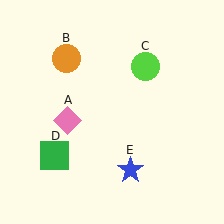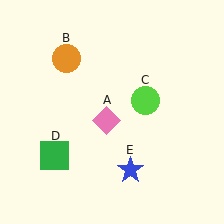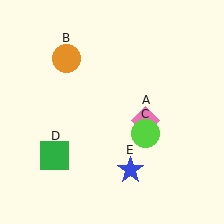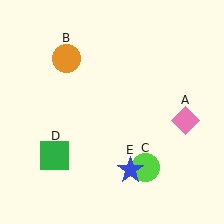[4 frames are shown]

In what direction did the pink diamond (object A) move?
The pink diamond (object A) moved right.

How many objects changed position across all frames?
2 objects changed position: pink diamond (object A), lime circle (object C).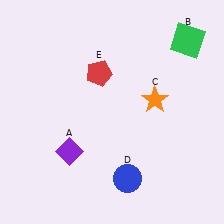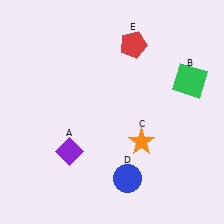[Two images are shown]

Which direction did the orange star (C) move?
The orange star (C) moved down.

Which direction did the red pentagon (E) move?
The red pentagon (E) moved right.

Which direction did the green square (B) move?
The green square (B) moved down.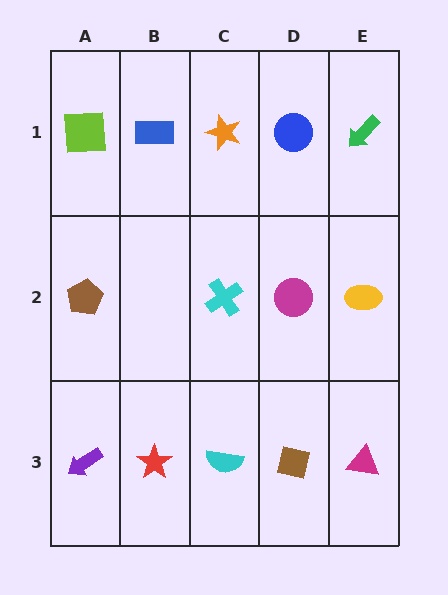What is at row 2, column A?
A brown pentagon.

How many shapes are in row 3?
5 shapes.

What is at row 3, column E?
A magenta triangle.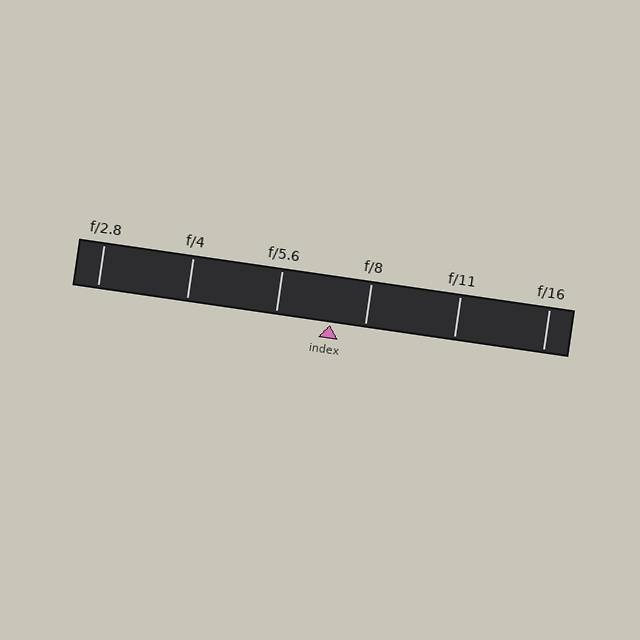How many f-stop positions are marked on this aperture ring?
There are 6 f-stop positions marked.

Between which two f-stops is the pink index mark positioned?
The index mark is between f/5.6 and f/8.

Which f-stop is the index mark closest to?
The index mark is closest to f/8.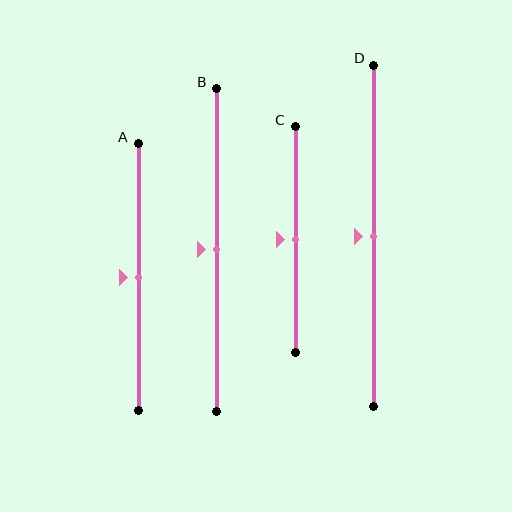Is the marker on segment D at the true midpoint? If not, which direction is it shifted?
Yes, the marker on segment D is at the true midpoint.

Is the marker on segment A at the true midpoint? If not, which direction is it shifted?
Yes, the marker on segment A is at the true midpoint.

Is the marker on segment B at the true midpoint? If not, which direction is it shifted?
Yes, the marker on segment B is at the true midpoint.